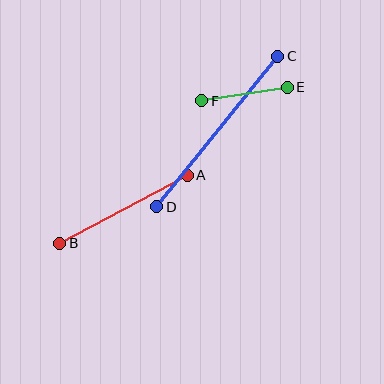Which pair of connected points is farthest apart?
Points C and D are farthest apart.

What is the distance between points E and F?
The distance is approximately 86 pixels.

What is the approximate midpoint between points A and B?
The midpoint is at approximately (123, 209) pixels.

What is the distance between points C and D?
The distance is approximately 193 pixels.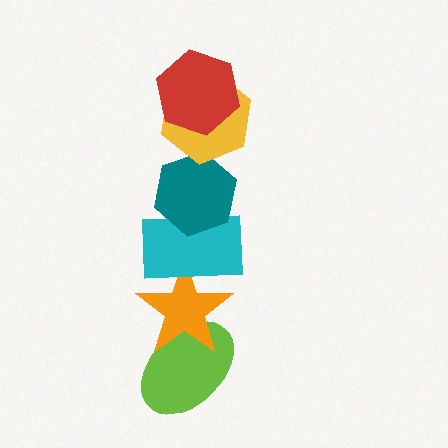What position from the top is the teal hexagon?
The teal hexagon is 3rd from the top.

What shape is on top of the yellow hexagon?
The red hexagon is on top of the yellow hexagon.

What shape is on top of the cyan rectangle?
The teal hexagon is on top of the cyan rectangle.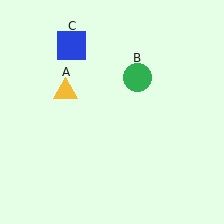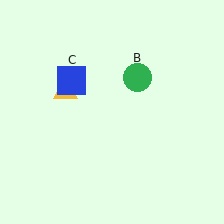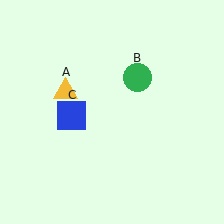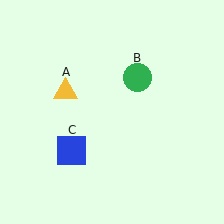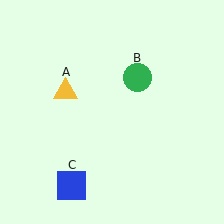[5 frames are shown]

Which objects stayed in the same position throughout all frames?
Yellow triangle (object A) and green circle (object B) remained stationary.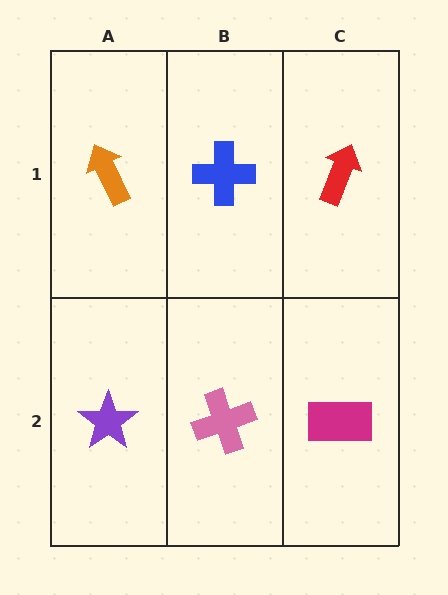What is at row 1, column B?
A blue cross.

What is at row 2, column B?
A pink cross.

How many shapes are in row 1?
3 shapes.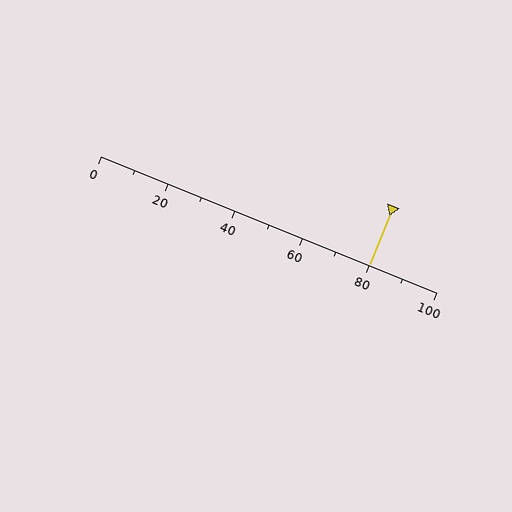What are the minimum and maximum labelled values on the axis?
The axis runs from 0 to 100.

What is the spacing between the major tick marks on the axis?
The major ticks are spaced 20 apart.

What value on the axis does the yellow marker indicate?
The marker indicates approximately 80.